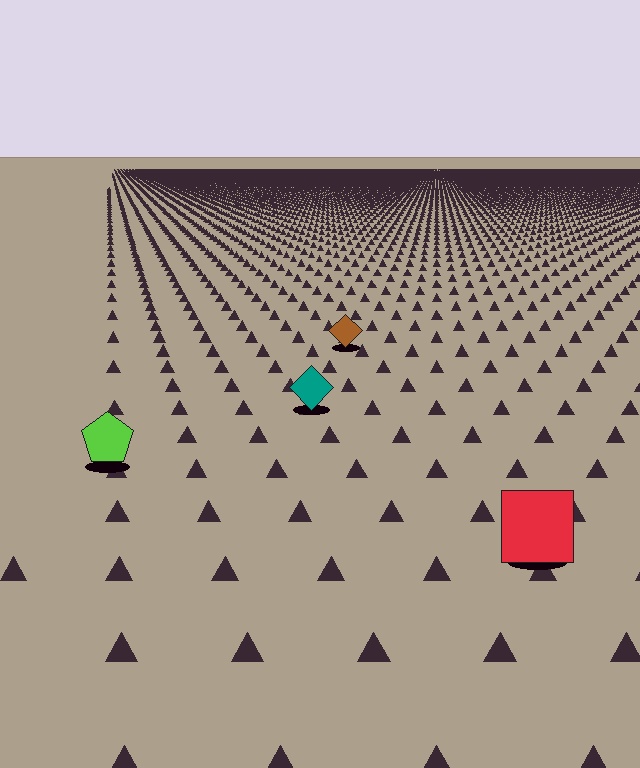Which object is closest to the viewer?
The red square is closest. The texture marks near it are larger and more spread out.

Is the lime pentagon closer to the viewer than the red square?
No. The red square is closer — you can tell from the texture gradient: the ground texture is coarser near it.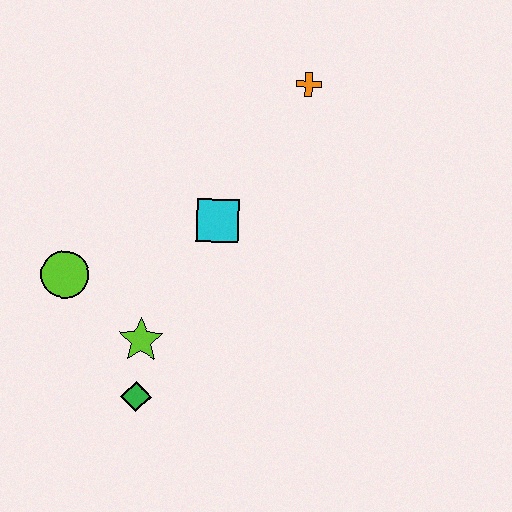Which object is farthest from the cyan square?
The green diamond is farthest from the cyan square.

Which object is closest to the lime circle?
The lime star is closest to the lime circle.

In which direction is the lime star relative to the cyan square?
The lime star is below the cyan square.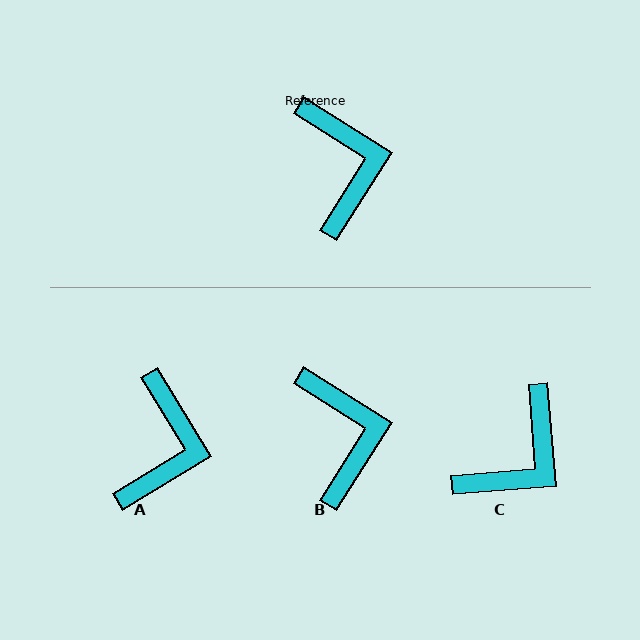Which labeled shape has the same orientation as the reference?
B.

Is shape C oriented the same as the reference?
No, it is off by about 53 degrees.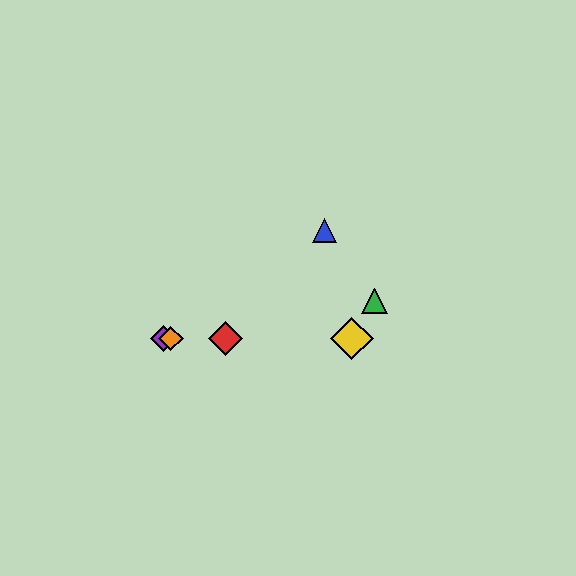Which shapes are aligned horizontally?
The red diamond, the yellow diamond, the purple diamond, the orange diamond are aligned horizontally.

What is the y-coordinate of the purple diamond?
The purple diamond is at y≈339.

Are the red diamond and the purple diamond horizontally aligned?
Yes, both are at y≈339.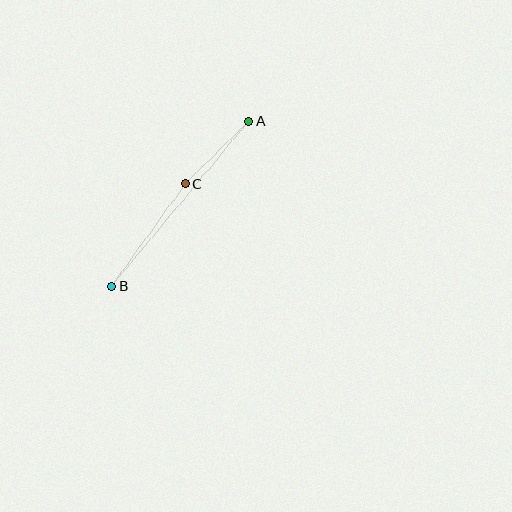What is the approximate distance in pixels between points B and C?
The distance between B and C is approximately 126 pixels.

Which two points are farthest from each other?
Points A and B are farthest from each other.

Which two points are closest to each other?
Points A and C are closest to each other.